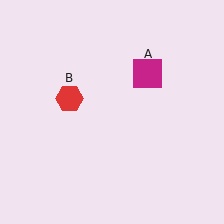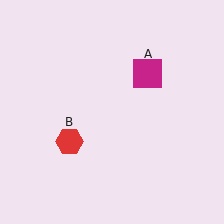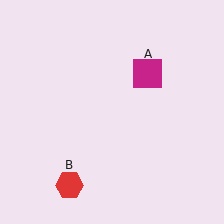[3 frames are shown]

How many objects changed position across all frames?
1 object changed position: red hexagon (object B).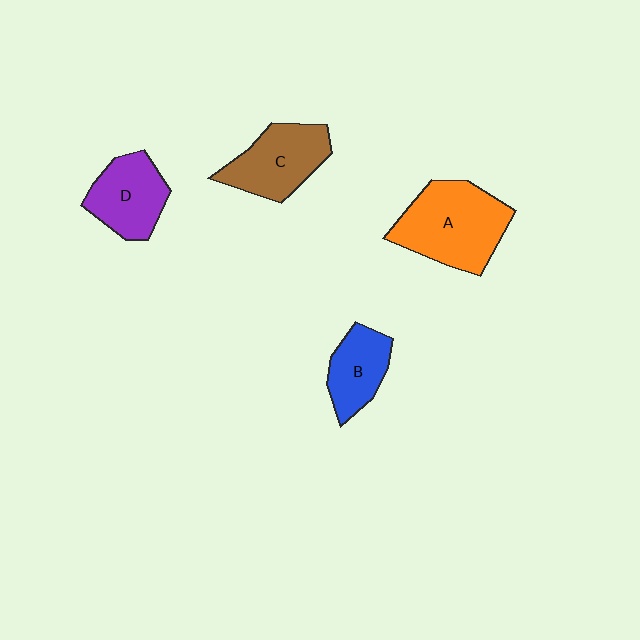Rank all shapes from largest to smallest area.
From largest to smallest: A (orange), C (brown), D (purple), B (blue).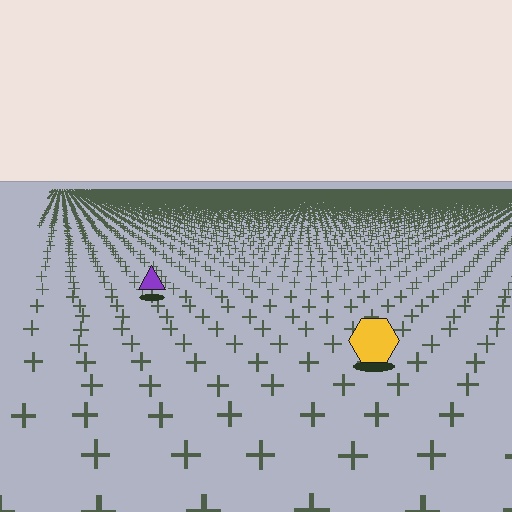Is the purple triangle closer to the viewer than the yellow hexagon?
No. The yellow hexagon is closer — you can tell from the texture gradient: the ground texture is coarser near it.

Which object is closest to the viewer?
The yellow hexagon is closest. The texture marks near it are larger and more spread out.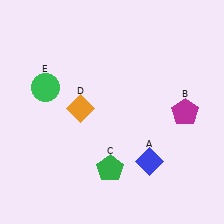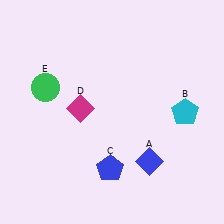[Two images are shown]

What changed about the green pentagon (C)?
In Image 1, C is green. In Image 2, it changed to blue.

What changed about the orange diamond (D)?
In Image 1, D is orange. In Image 2, it changed to magenta.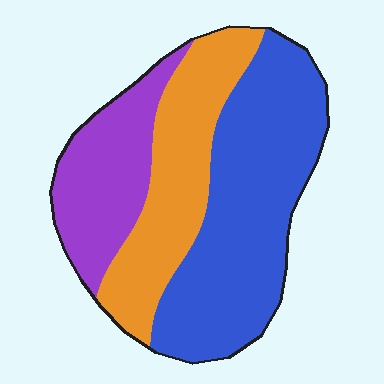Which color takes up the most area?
Blue, at roughly 50%.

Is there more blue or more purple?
Blue.